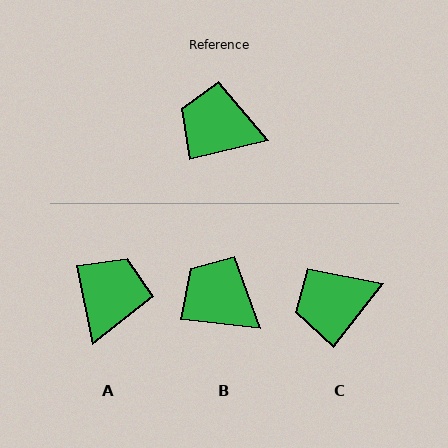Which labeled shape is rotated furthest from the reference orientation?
A, about 92 degrees away.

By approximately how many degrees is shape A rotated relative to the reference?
Approximately 92 degrees clockwise.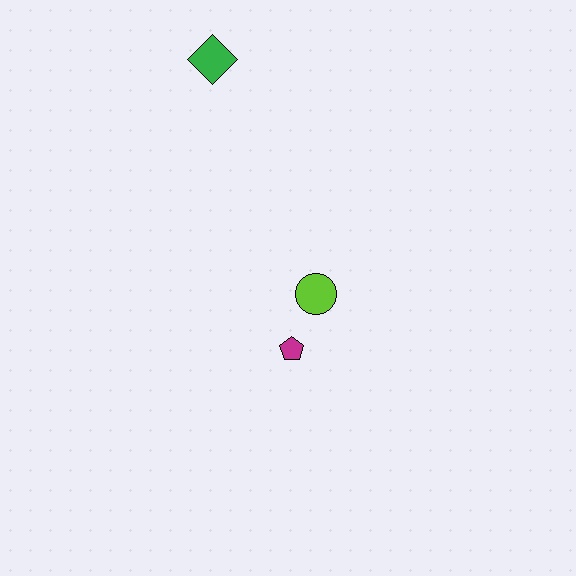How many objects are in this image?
There are 3 objects.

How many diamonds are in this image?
There is 1 diamond.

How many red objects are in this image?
There are no red objects.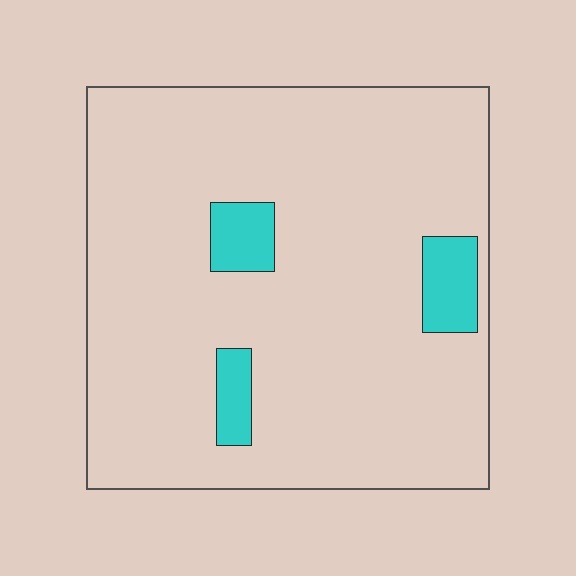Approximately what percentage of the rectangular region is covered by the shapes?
Approximately 10%.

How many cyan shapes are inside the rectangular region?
3.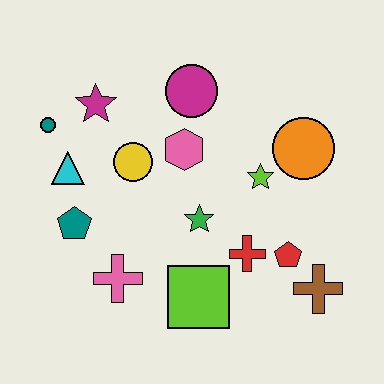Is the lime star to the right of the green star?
Yes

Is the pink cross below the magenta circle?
Yes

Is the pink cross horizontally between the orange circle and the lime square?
No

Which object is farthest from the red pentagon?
The teal circle is farthest from the red pentagon.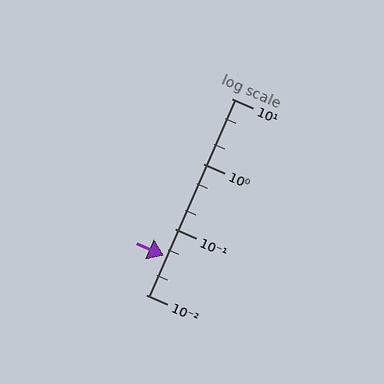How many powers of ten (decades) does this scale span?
The scale spans 3 decades, from 0.01 to 10.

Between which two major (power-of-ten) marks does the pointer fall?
The pointer is between 0.01 and 0.1.